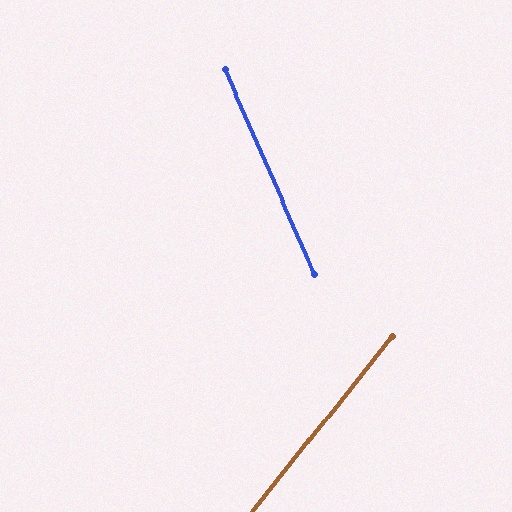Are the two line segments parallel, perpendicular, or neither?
Neither parallel nor perpendicular — they differ by about 62°.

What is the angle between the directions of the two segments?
Approximately 62 degrees.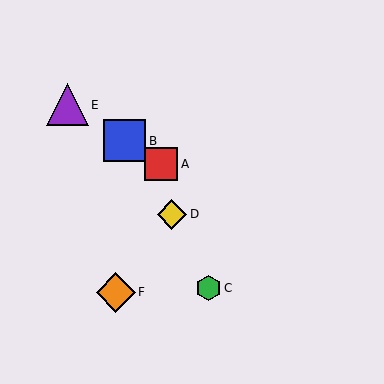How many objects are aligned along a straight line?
3 objects (A, B, E) are aligned along a straight line.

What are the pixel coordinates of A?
Object A is at (161, 164).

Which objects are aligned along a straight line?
Objects A, B, E are aligned along a straight line.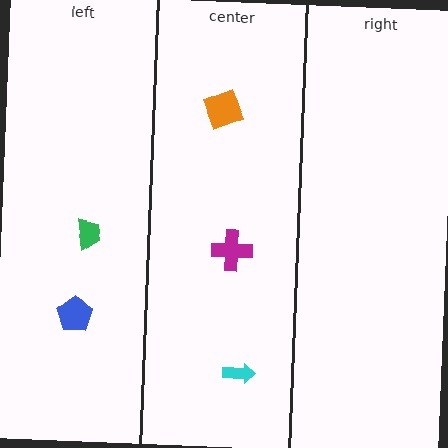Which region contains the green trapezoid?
The left region.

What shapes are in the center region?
The cyan arrow, the magenta cross, the orange diamond.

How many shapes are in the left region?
2.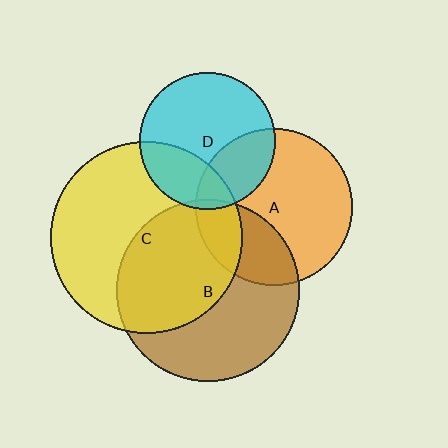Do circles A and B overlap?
Yes.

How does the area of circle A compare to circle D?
Approximately 1.3 times.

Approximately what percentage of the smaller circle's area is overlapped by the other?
Approximately 30%.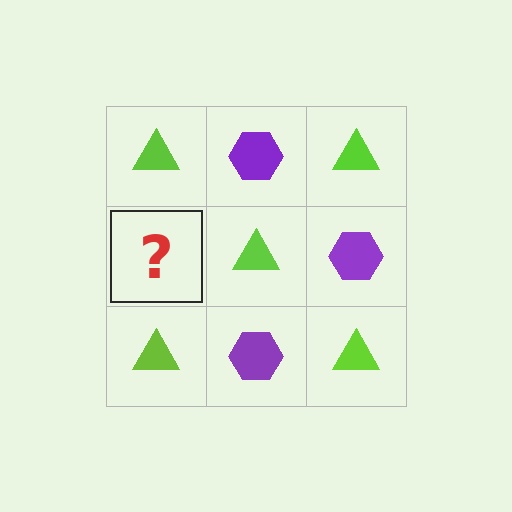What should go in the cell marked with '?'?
The missing cell should contain a purple hexagon.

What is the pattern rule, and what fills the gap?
The rule is that it alternates lime triangle and purple hexagon in a checkerboard pattern. The gap should be filled with a purple hexagon.